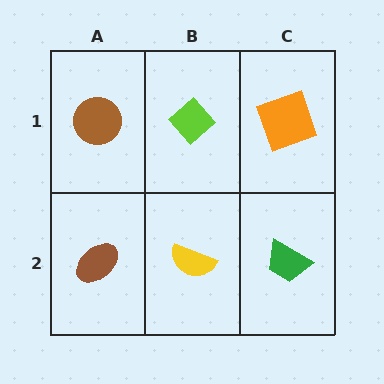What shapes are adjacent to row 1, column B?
A yellow semicircle (row 2, column B), a brown circle (row 1, column A), an orange square (row 1, column C).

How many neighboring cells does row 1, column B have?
3.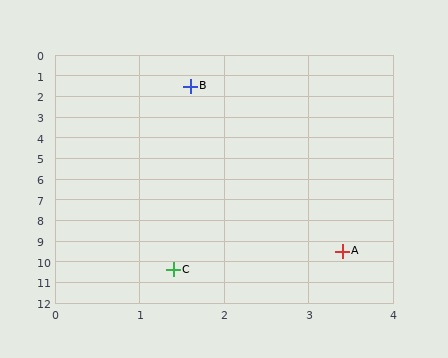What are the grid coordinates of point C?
Point C is at approximately (1.4, 10.4).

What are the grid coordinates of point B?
Point B is at approximately (1.6, 1.5).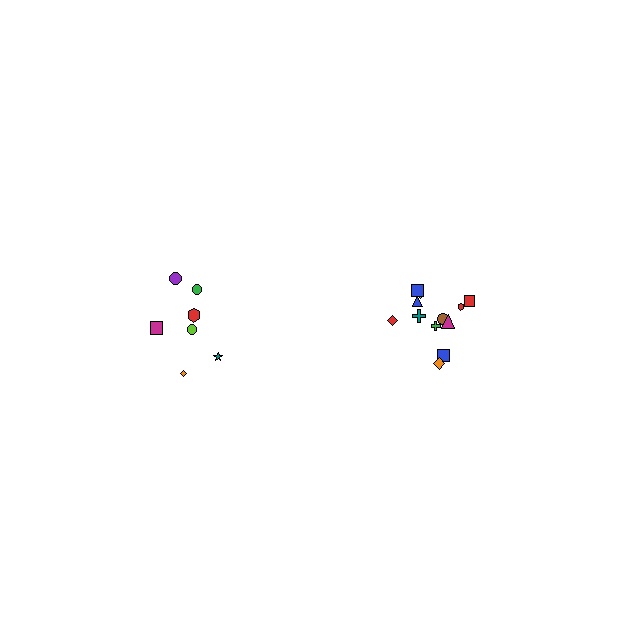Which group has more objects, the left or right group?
The right group.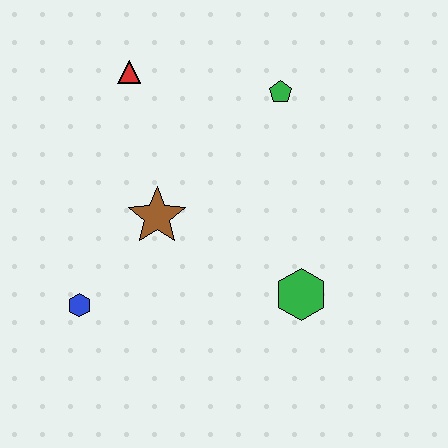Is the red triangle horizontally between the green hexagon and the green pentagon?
No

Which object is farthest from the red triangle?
The green hexagon is farthest from the red triangle.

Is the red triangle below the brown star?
No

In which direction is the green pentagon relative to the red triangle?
The green pentagon is to the right of the red triangle.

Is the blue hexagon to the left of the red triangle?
Yes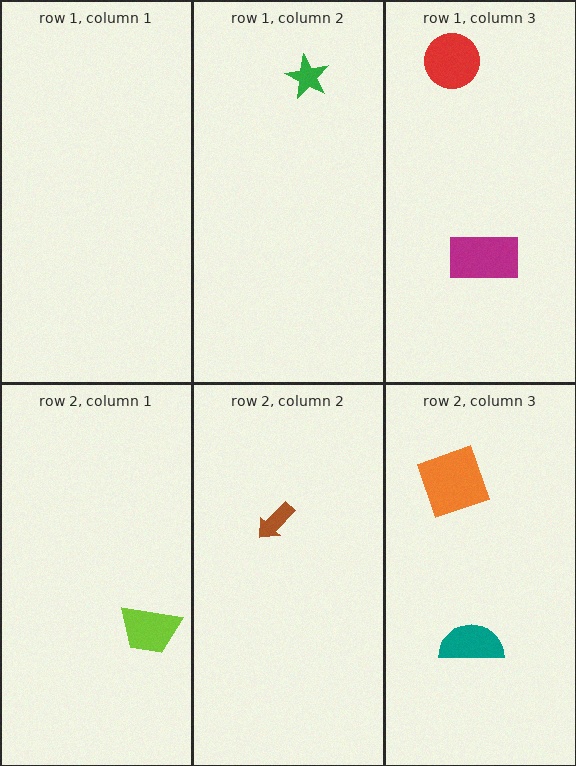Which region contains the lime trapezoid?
The row 2, column 1 region.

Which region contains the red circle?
The row 1, column 3 region.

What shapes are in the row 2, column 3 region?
The teal semicircle, the orange square.